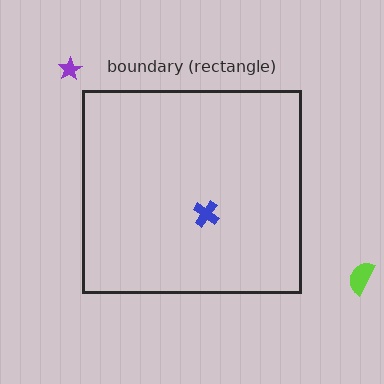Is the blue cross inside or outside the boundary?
Inside.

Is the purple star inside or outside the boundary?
Outside.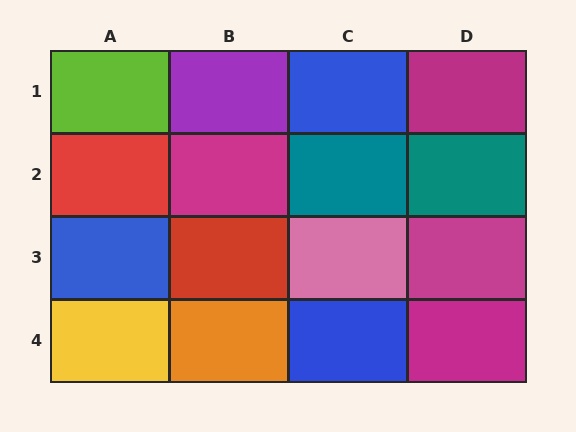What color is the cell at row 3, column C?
Pink.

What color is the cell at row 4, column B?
Orange.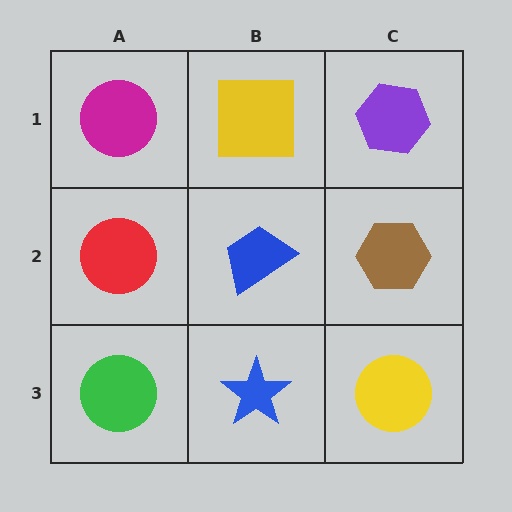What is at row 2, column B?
A blue trapezoid.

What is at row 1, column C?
A purple hexagon.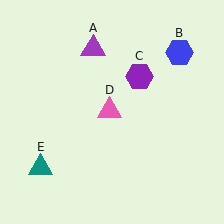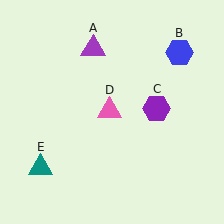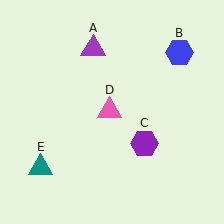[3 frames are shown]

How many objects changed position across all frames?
1 object changed position: purple hexagon (object C).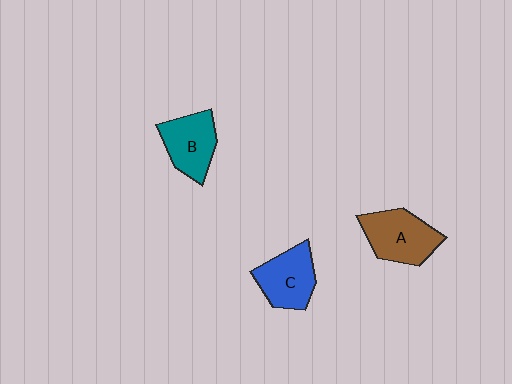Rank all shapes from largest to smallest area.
From largest to smallest: A (brown), C (blue), B (teal).